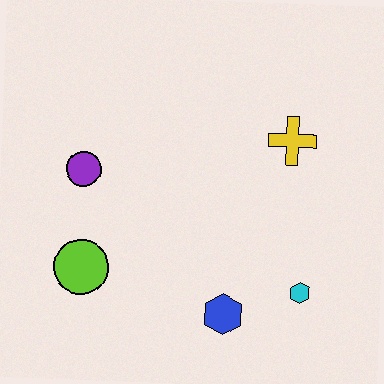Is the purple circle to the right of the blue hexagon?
No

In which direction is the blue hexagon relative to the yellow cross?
The blue hexagon is below the yellow cross.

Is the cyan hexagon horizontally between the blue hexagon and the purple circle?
No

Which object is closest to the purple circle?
The lime circle is closest to the purple circle.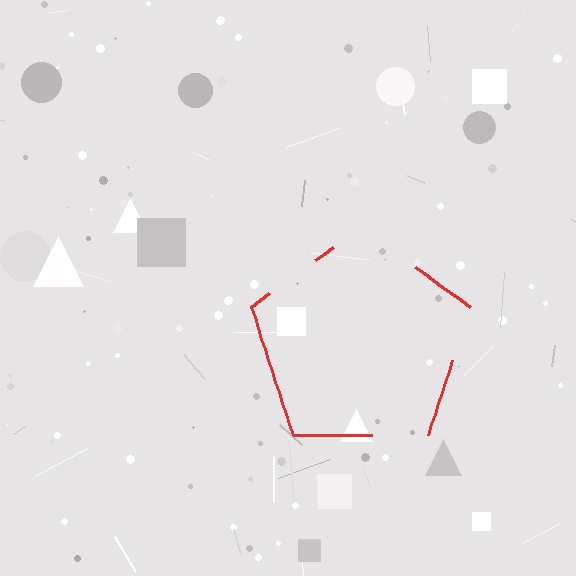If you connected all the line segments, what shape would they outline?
They would outline a pentagon.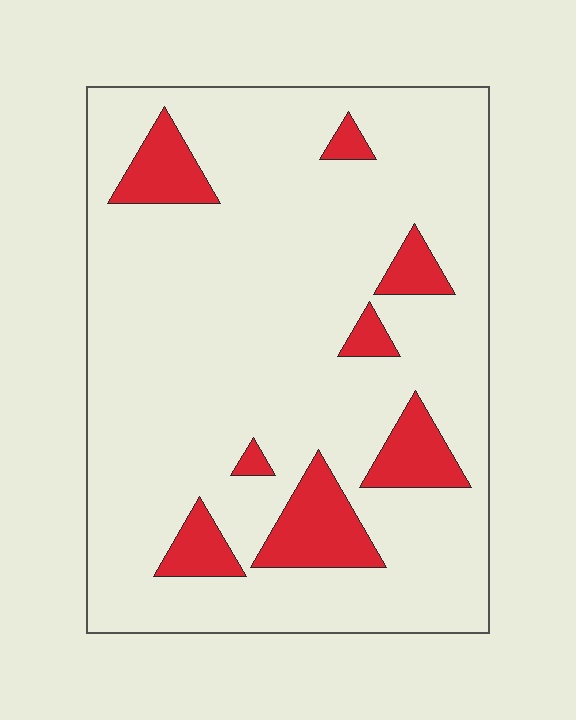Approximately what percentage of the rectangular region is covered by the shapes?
Approximately 15%.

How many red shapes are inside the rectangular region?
8.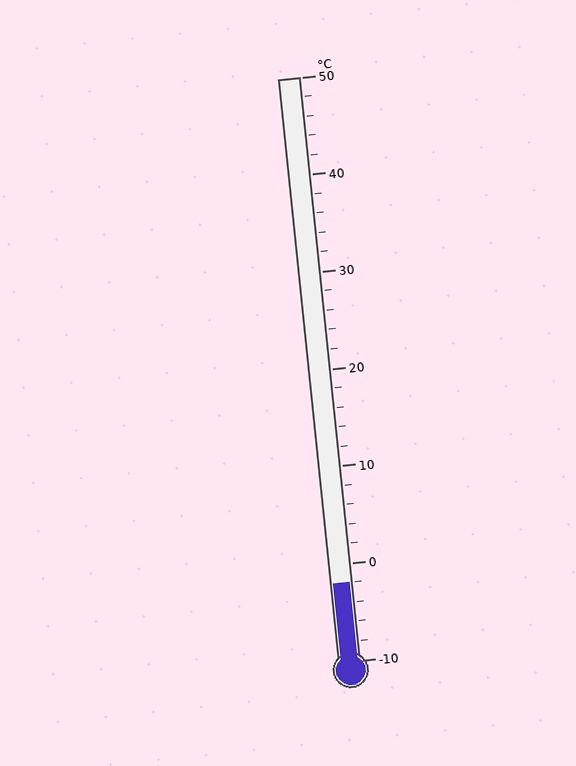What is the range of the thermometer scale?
The thermometer scale ranges from -10°C to 50°C.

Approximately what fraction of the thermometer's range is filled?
The thermometer is filled to approximately 15% of its range.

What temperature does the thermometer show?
The thermometer shows approximately -2°C.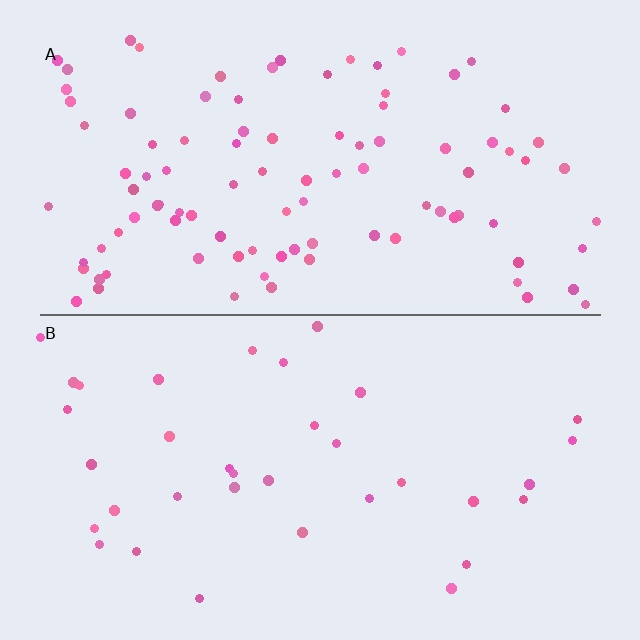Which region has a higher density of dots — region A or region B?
A (the top).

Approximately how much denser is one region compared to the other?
Approximately 2.8× — region A over region B.